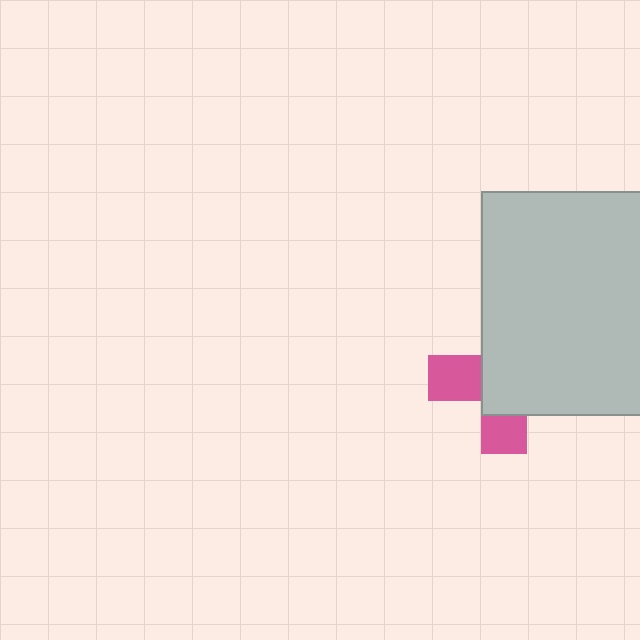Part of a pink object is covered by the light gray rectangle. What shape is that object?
It is a cross.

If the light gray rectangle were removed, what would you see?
You would see the complete pink cross.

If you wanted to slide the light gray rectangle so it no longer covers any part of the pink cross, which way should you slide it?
Slide it toward the upper-right — that is the most direct way to separate the two shapes.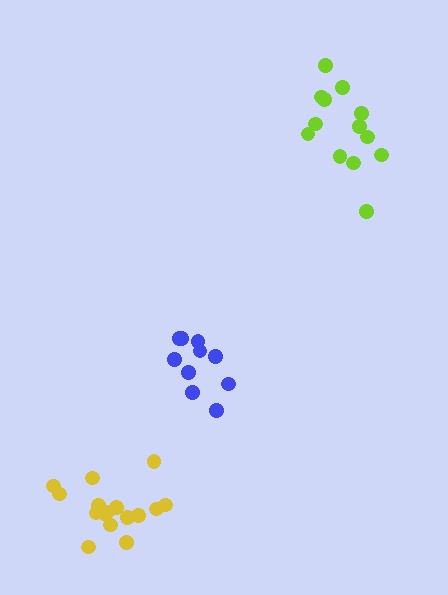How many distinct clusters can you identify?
There are 3 distinct clusters.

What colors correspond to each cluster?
The clusters are colored: blue, lime, yellow.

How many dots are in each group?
Group 1: 10 dots, Group 2: 13 dots, Group 3: 16 dots (39 total).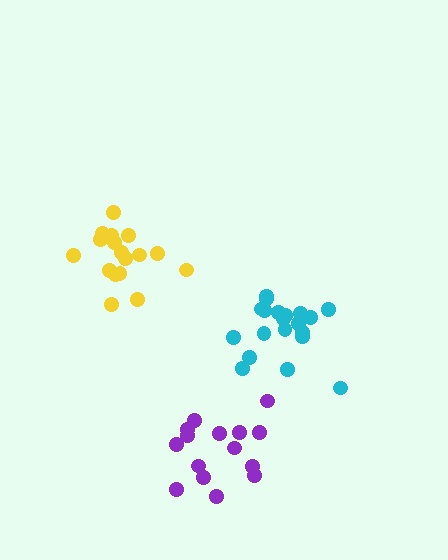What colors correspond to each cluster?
The clusters are colored: cyan, purple, yellow.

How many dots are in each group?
Group 1: 20 dots, Group 2: 15 dots, Group 3: 17 dots (52 total).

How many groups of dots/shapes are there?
There are 3 groups.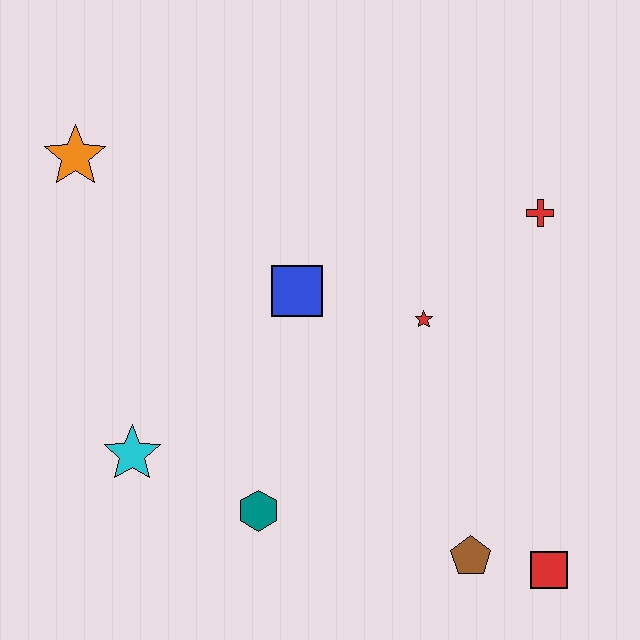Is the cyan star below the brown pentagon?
No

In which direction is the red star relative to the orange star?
The red star is to the right of the orange star.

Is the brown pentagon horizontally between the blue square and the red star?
No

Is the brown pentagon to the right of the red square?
No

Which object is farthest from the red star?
The orange star is farthest from the red star.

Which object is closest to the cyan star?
The teal hexagon is closest to the cyan star.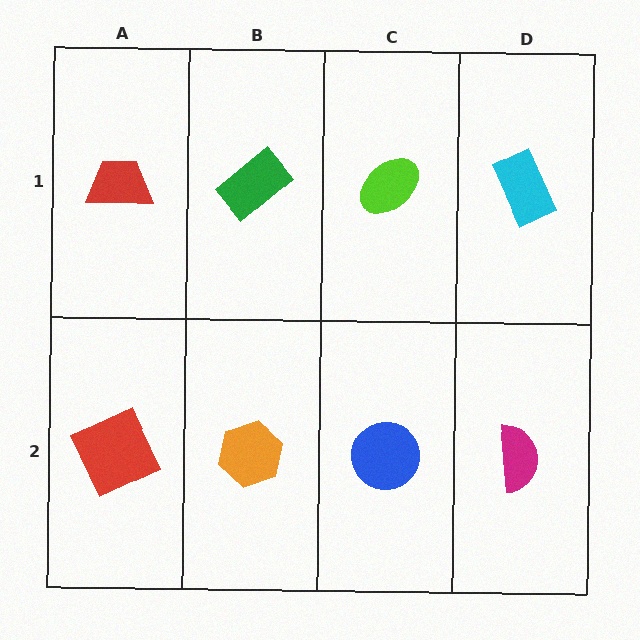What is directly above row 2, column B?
A green rectangle.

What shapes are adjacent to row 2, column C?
A lime ellipse (row 1, column C), an orange hexagon (row 2, column B), a magenta semicircle (row 2, column D).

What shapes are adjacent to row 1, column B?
An orange hexagon (row 2, column B), a red trapezoid (row 1, column A), a lime ellipse (row 1, column C).